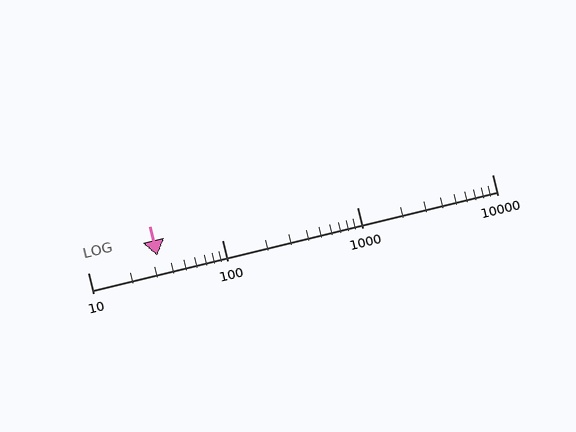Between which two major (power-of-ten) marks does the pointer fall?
The pointer is between 10 and 100.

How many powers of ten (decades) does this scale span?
The scale spans 3 decades, from 10 to 10000.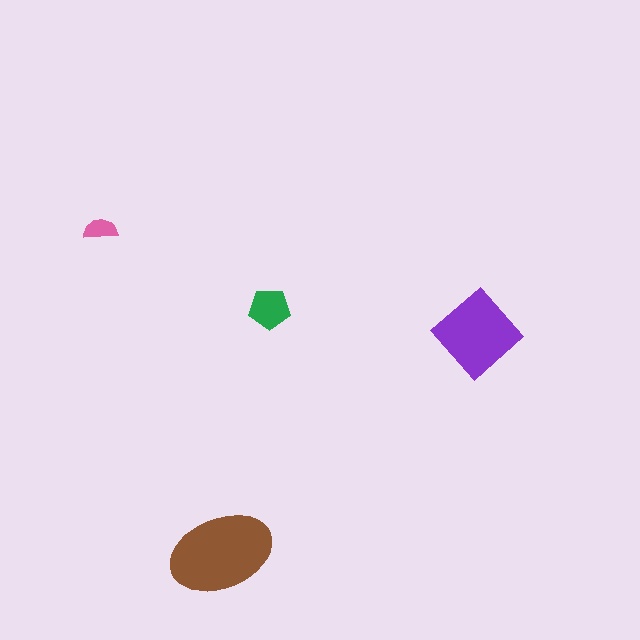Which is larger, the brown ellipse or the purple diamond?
The brown ellipse.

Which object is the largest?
The brown ellipse.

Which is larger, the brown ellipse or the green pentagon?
The brown ellipse.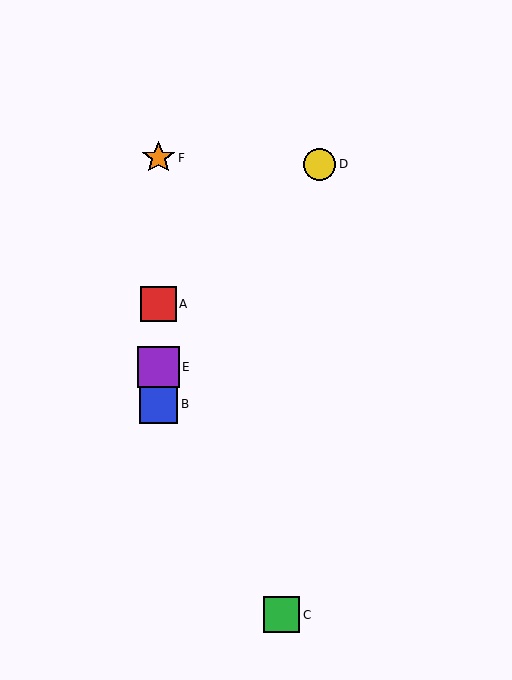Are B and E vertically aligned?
Yes, both are at x≈158.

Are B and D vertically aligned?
No, B is at x≈158 and D is at x≈320.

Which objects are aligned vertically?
Objects A, B, E, F are aligned vertically.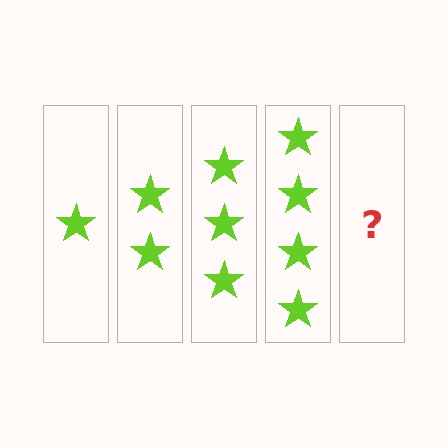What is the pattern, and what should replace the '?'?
The pattern is that each step adds one more star. The '?' should be 5 stars.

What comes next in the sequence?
The next element should be 5 stars.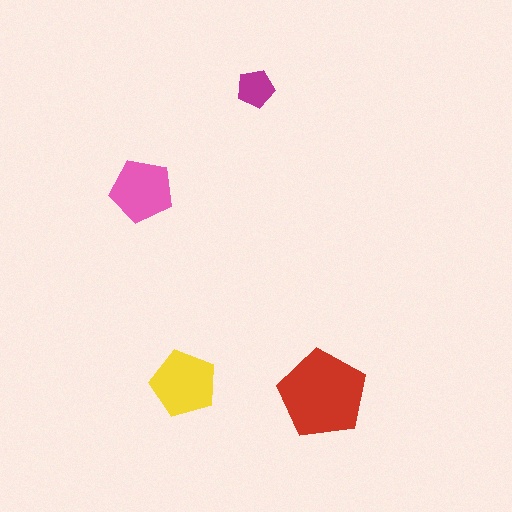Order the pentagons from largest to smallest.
the red one, the yellow one, the pink one, the magenta one.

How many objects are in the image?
There are 4 objects in the image.